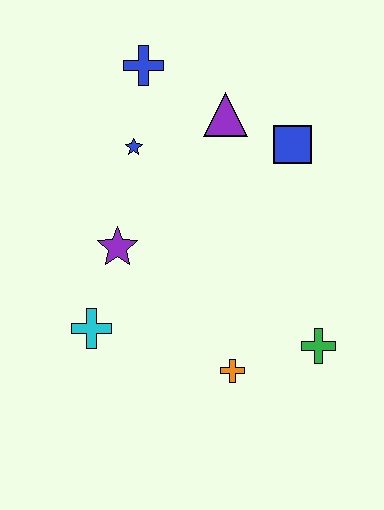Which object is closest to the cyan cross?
The purple star is closest to the cyan cross.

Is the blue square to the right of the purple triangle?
Yes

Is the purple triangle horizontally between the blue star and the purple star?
No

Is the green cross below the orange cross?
No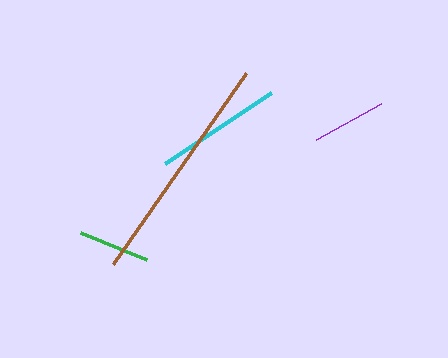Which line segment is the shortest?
The green line is the shortest at approximately 72 pixels.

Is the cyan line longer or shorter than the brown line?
The brown line is longer than the cyan line.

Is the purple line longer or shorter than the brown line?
The brown line is longer than the purple line.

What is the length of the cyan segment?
The cyan segment is approximately 127 pixels long.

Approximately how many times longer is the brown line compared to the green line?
The brown line is approximately 3.3 times the length of the green line.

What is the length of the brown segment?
The brown segment is approximately 233 pixels long.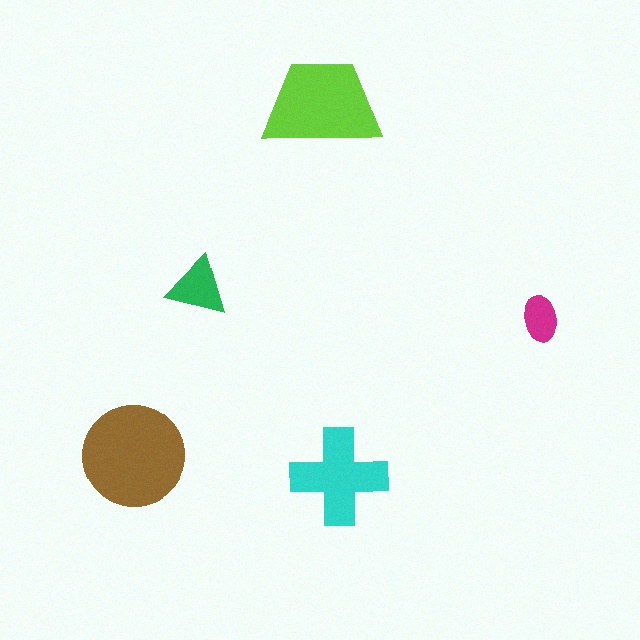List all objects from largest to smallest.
The brown circle, the lime trapezoid, the cyan cross, the green triangle, the magenta ellipse.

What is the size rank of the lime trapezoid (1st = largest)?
2nd.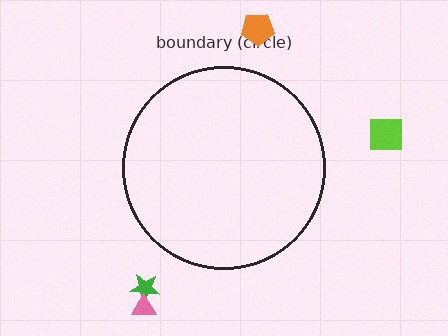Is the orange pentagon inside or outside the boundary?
Outside.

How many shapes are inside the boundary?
0 inside, 4 outside.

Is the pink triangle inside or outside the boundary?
Outside.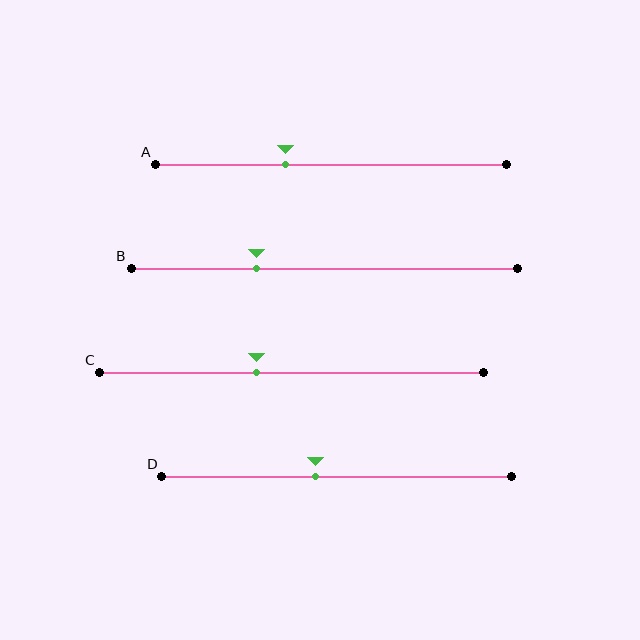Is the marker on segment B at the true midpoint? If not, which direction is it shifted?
No, the marker on segment B is shifted to the left by about 18% of the segment length.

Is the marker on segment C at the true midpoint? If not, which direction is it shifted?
No, the marker on segment C is shifted to the left by about 9% of the segment length.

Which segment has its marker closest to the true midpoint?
Segment D has its marker closest to the true midpoint.